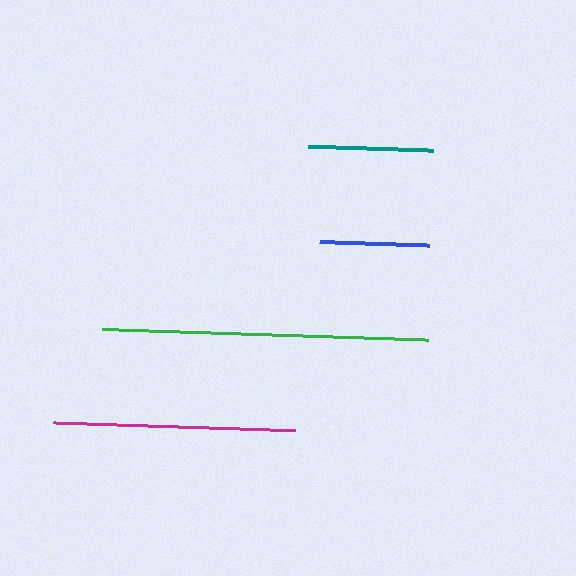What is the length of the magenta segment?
The magenta segment is approximately 243 pixels long.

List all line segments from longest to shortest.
From longest to shortest: green, magenta, teal, blue.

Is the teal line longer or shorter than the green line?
The green line is longer than the teal line.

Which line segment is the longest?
The green line is the longest at approximately 327 pixels.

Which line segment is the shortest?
The blue line is the shortest at approximately 110 pixels.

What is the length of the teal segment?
The teal segment is approximately 125 pixels long.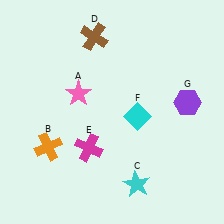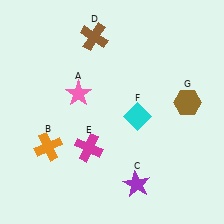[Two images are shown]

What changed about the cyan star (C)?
In Image 1, C is cyan. In Image 2, it changed to purple.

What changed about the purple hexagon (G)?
In Image 1, G is purple. In Image 2, it changed to brown.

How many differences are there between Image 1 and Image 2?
There are 2 differences between the two images.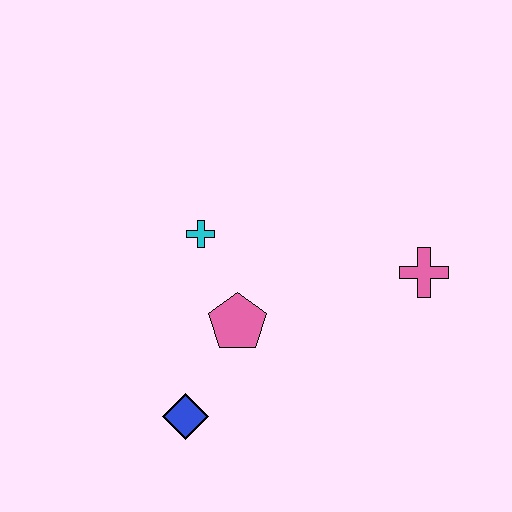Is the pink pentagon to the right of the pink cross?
No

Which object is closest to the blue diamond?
The pink pentagon is closest to the blue diamond.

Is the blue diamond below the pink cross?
Yes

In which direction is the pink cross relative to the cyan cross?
The pink cross is to the right of the cyan cross.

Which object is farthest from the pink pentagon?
The pink cross is farthest from the pink pentagon.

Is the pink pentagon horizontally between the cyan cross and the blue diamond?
No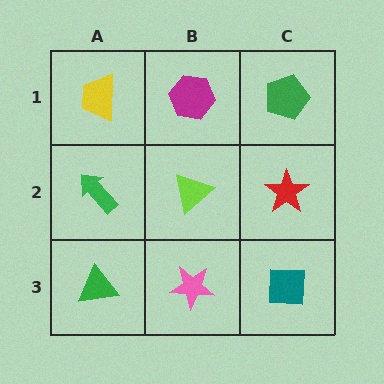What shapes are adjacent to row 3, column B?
A lime triangle (row 2, column B), a green triangle (row 3, column A), a teal square (row 3, column C).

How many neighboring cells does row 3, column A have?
2.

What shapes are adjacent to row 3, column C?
A red star (row 2, column C), a pink star (row 3, column B).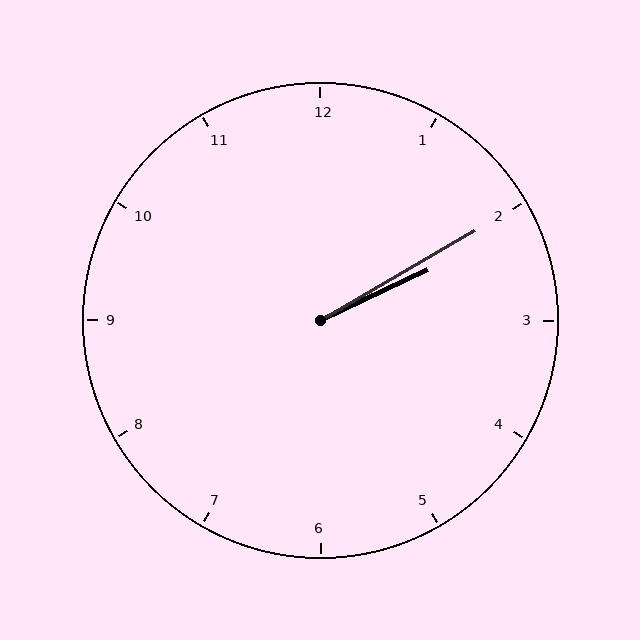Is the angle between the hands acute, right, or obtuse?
It is acute.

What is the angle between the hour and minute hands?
Approximately 5 degrees.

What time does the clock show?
2:10.